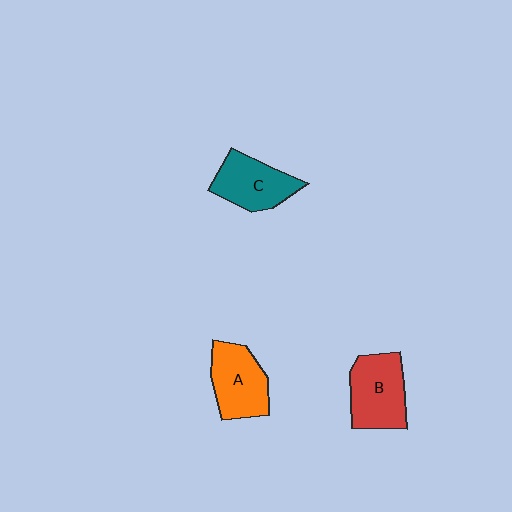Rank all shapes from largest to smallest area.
From largest to smallest: B (red), A (orange), C (teal).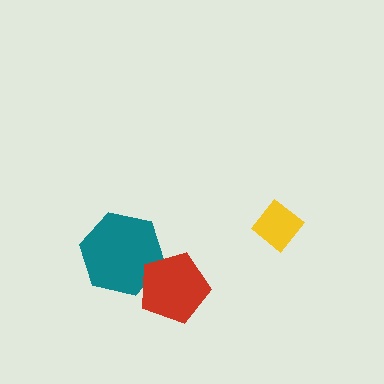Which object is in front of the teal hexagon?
The red pentagon is in front of the teal hexagon.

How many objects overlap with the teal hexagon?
1 object overlaps with the teal hexagon.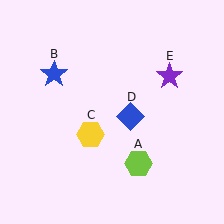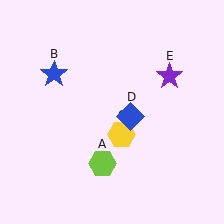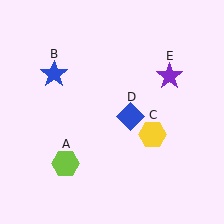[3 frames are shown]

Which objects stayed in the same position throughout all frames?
Blue star (object B) and blue diamond (object D) and purple star (object E) remained stationary.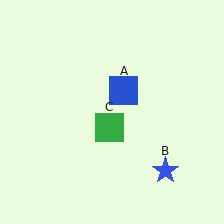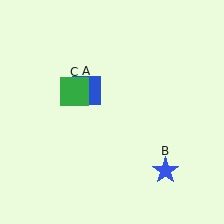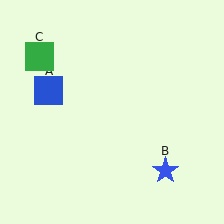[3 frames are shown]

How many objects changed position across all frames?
2 objects changed position: blue square (object A), green square (object C).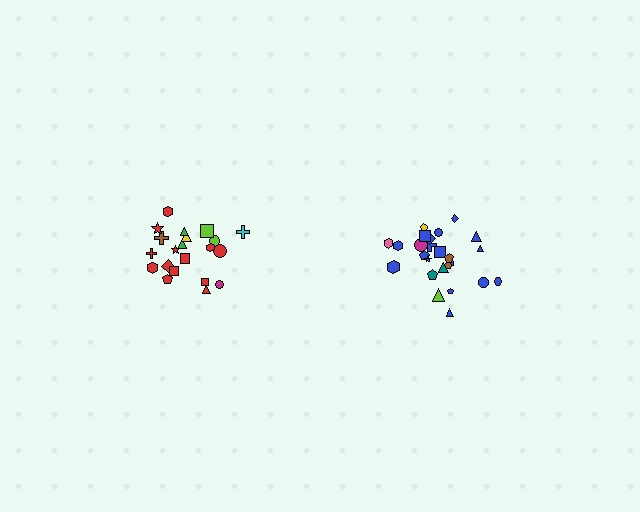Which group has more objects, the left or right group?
The right group.